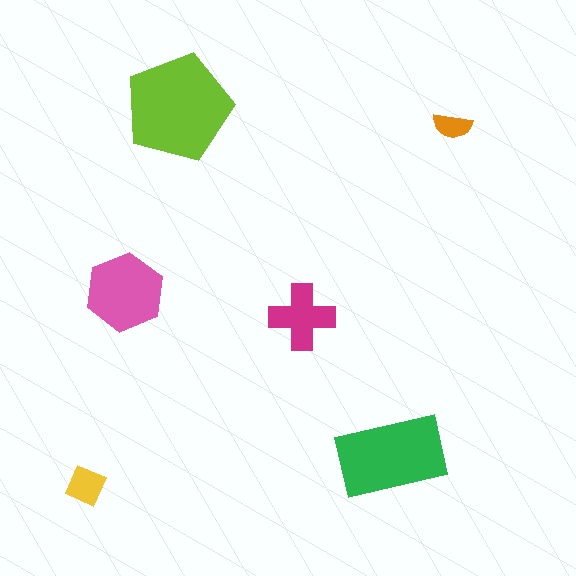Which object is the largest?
The lime pentagon.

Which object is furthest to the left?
The yellow diamond is leftmost.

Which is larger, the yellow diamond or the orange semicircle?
The yellow diamond.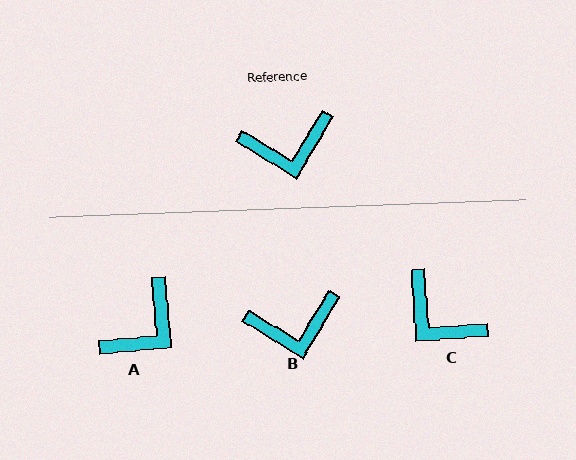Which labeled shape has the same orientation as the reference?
B.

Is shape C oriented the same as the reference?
No, it is off by about 55 degrees.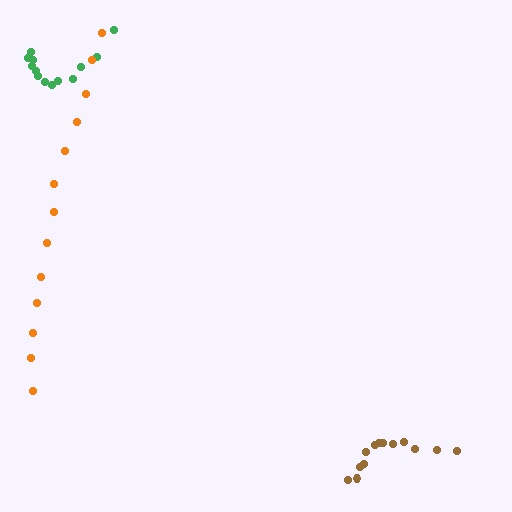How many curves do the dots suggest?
There are 3 distinct paths.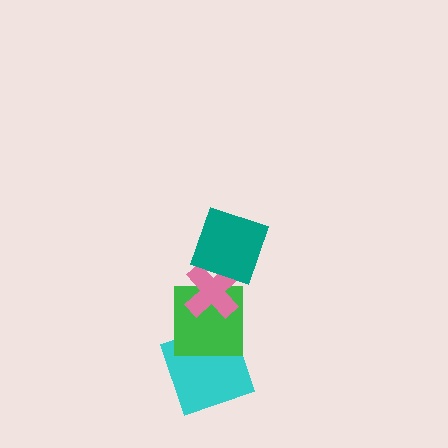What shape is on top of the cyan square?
The green square is on top of the cyan square.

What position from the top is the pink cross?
The pink cross is 2nd from the top.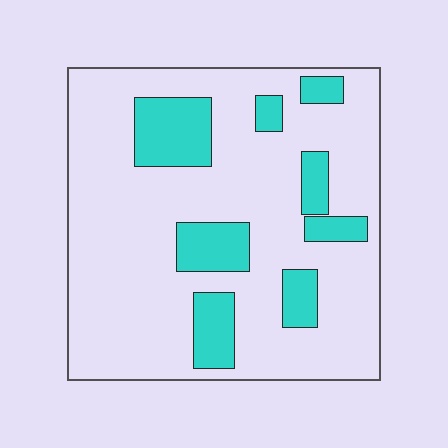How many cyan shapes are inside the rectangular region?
8.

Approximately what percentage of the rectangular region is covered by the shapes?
Approximately 20%.